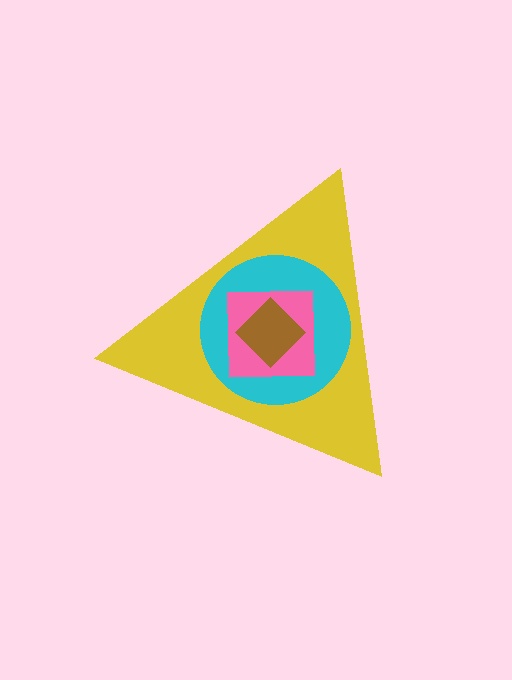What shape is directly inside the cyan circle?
The pink square.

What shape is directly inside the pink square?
The brown diamond.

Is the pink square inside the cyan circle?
Yes.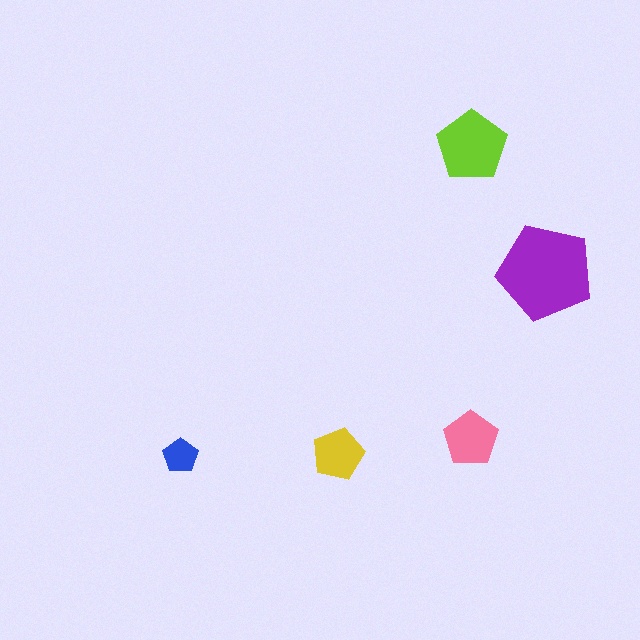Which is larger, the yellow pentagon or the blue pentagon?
The yellow one.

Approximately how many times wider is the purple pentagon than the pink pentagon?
About 2 times wider.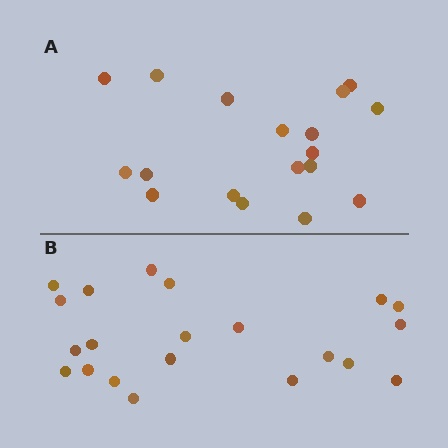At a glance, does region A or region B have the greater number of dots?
Region B (the bottom region) has more dots.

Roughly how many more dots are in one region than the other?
Region B has just a few more — roughly 2 or 3 more dots than region A.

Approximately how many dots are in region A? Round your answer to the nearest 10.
About 20 dots. (The exact count is 18, which rounds to 20.)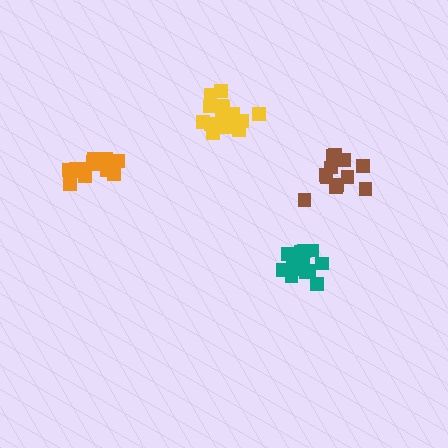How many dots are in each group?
Group 1: 17 dots, Group 2: 13 dots, Group 3: 12 dots, Group 4: 16 dots (58 total).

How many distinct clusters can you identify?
There are 4 distinct clusters.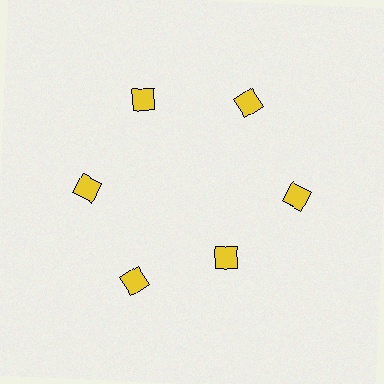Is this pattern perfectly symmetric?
No. The 6 yellow diamonds are arranged in a ring, but one element near the 5 o'clock position is pulled inward toward the center, breaking the 6-fold rotational symmetry.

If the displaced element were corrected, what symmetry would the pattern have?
It would have 6-fold rotational symmetry — the pattern would map onto itself every 60 degrees.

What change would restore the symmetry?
The symmetry would be restored by moving it outward, back onto the ring so that all 6 diamonds sit at equal angles and equal distance from the center.